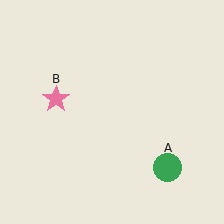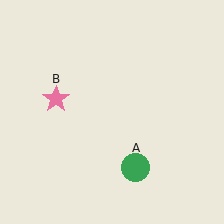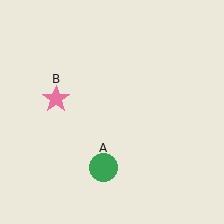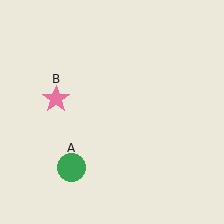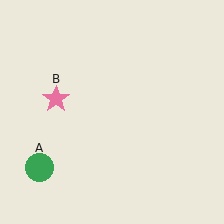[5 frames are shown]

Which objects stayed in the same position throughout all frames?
Pink star (object B) remained stationary.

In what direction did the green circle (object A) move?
The green circle (object A) moved left.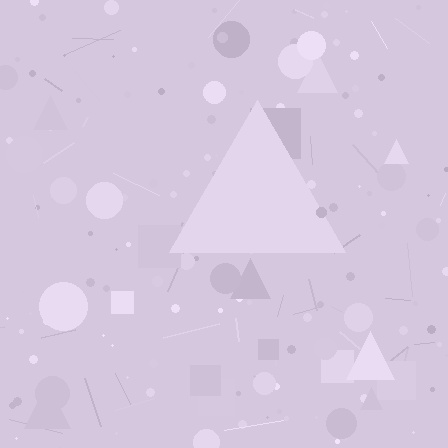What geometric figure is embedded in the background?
A triangle is embedded in the background.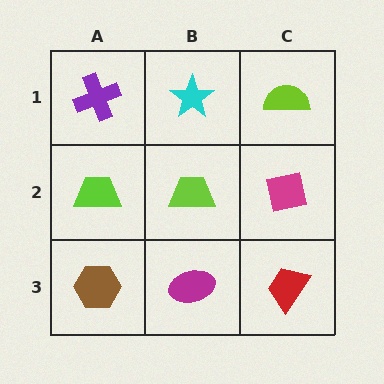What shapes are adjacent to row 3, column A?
A lime trapezoid (row 2, column A), a magenta ellipse (row 3, column B).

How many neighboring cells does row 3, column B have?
3.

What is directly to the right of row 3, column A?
A magenta ellipse.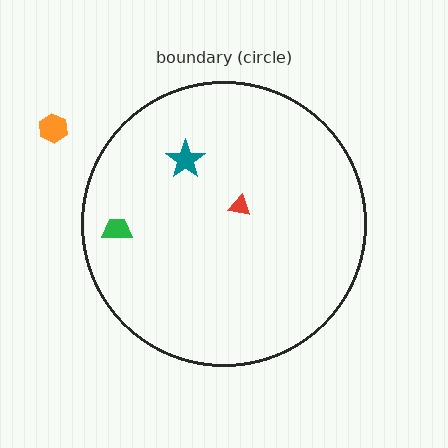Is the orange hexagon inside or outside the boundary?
Outside.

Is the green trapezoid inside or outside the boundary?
Inside.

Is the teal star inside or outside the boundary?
Inside.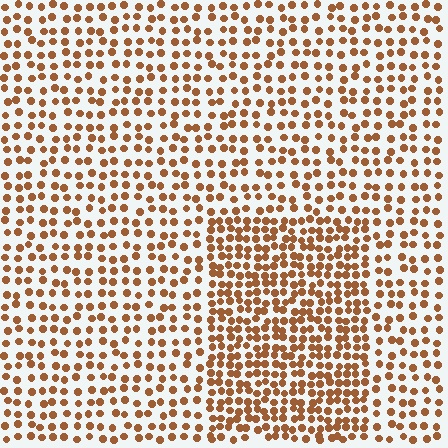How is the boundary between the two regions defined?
The boundary is defined by a change in element density (approximately 1.8x ratio). All elements are the same color, size, and shape.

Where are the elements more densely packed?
The elements are more densely packed inside the rectangle boundary.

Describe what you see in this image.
The image contains small brown elements arranged at two different densities. A rectangle-shaped region is visible where the elements are more densely packed than the surrounding area.